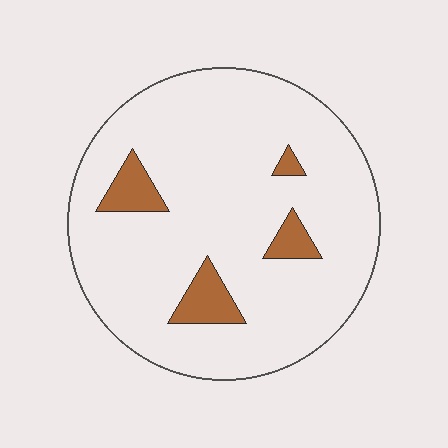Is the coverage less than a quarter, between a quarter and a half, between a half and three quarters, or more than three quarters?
Less than a quarter.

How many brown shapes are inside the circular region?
4.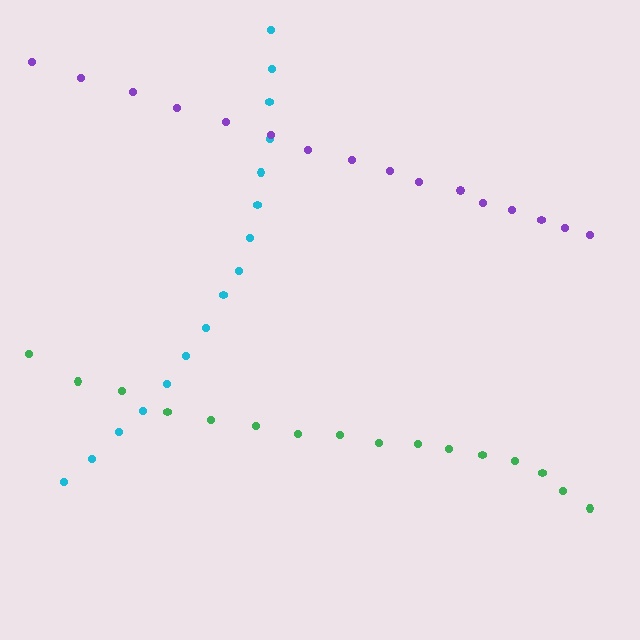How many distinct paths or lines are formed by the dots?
There are 3 distinct paths.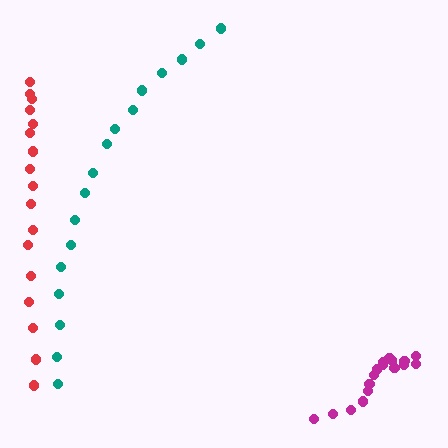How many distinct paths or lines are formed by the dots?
There are 3 distinct paths.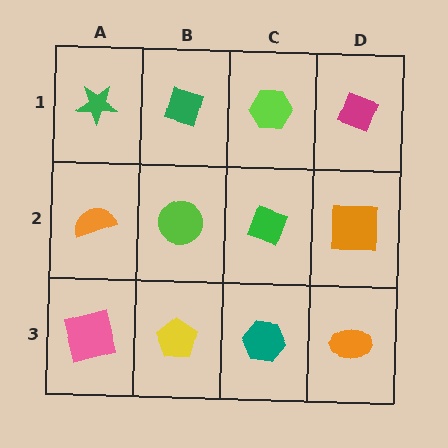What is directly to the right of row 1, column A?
A green diamond.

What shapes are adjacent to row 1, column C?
A green diamond (row 2, column C), a green diamond (row 1, column B), a magenta diamond (row 1, column D).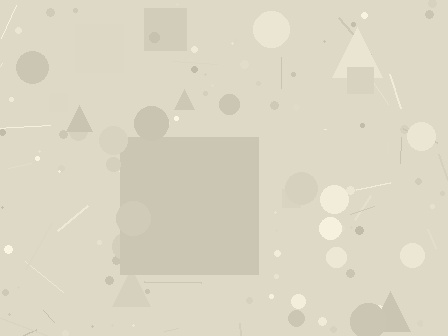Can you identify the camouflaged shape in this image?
The camouflaged shape is a square.